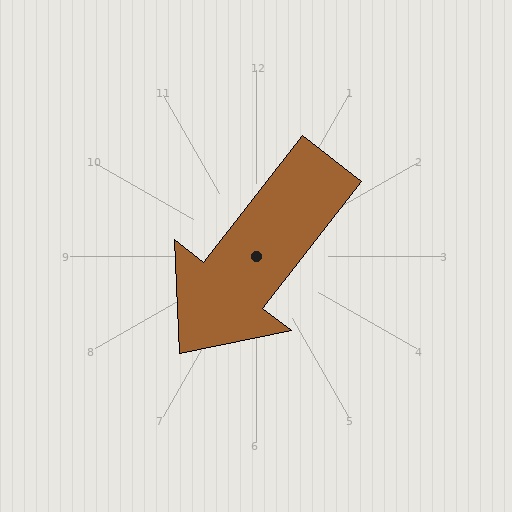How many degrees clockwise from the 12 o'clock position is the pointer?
Approximately 218 degrees.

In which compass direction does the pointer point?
Southwest.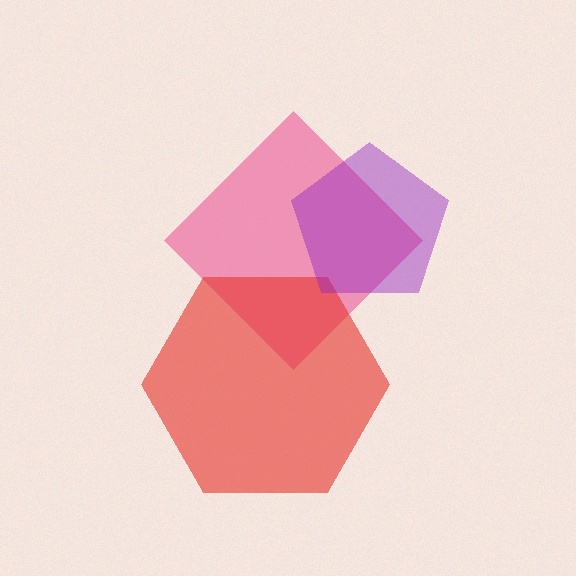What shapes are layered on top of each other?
The layered shapes are: a pink diamond, a red hexagon, a purple pentagon.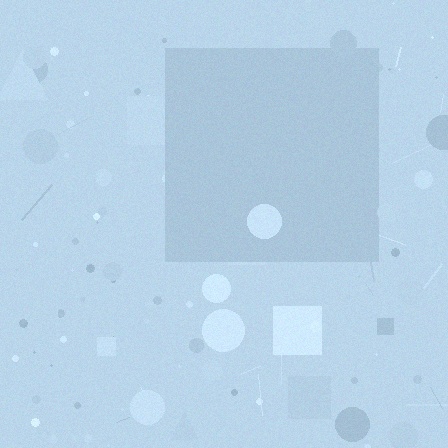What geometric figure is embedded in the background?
A square is embedded in the background.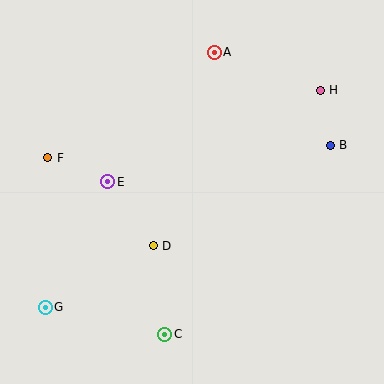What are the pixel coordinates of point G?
Point G is at (45, 307).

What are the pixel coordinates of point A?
Point A is at (214, 52).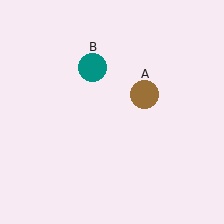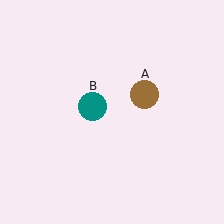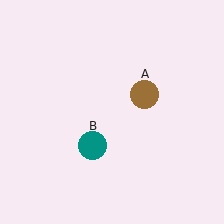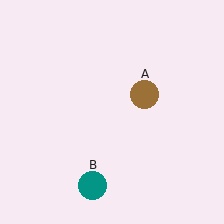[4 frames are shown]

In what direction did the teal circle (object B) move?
The teal circle (object B) moved down.